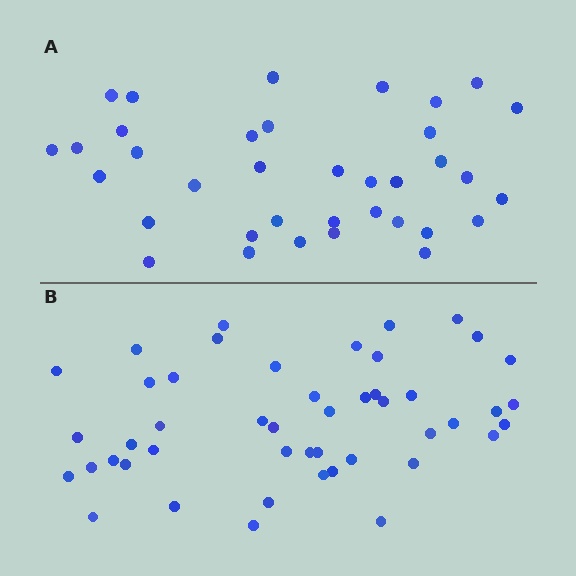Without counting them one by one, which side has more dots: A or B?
Region B (the bottom region) has more dots.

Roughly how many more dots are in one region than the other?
Region B has roughly 12 or so more dots than region A.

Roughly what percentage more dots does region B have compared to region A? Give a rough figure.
About 30% more.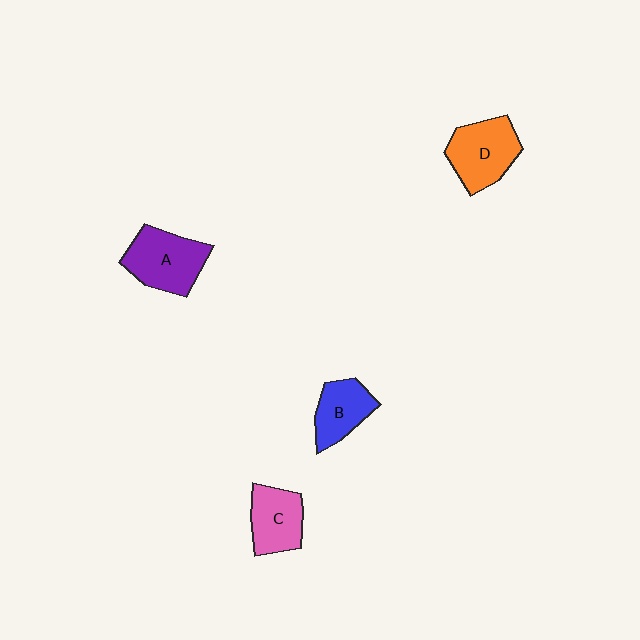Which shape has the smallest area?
Shape B (blue).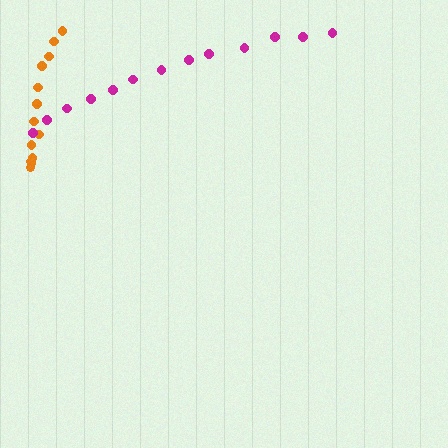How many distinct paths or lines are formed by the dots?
There are 2 distinct paths.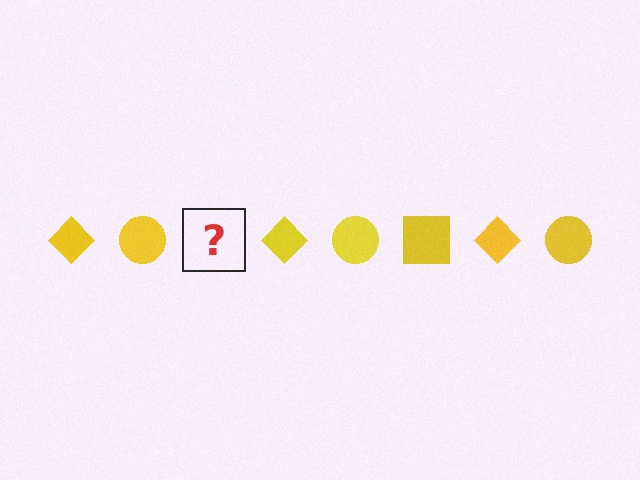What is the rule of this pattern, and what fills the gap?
The rule is that the pattern cycles through diamond, circle, square shapes in yellow. The gap should be filled with a yellow square.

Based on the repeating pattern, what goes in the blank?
The blank should be a yellow square.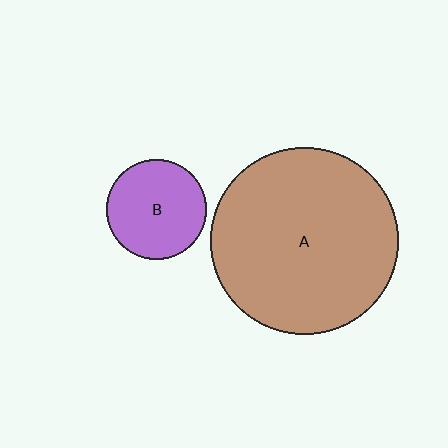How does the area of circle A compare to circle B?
Approximately 3.5 times.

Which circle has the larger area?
Circle A (brown).